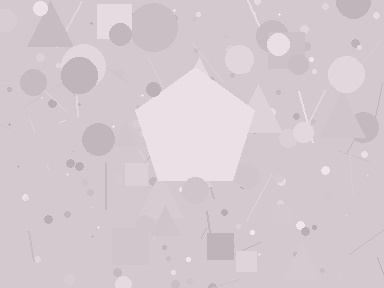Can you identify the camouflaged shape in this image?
The camouflaged shape is a pentagon.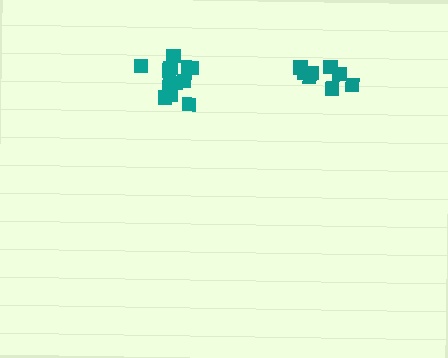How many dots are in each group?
Group 1: 8 dots, Group 2: 13 dots (21 total).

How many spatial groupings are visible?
There are 2 spatial groupings.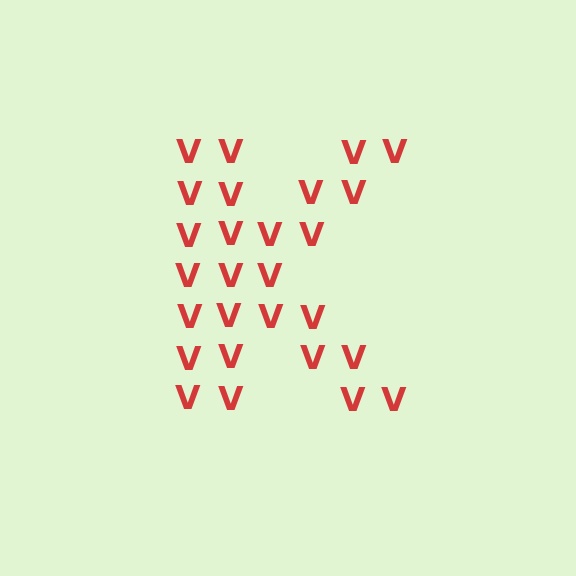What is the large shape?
The large shape is the letter K.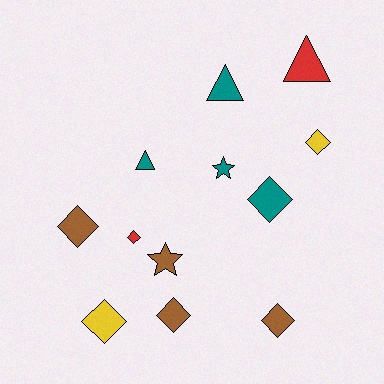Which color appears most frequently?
Brown, with 4 objects.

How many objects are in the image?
There are 12 objects.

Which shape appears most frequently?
Diamond, with 7 objects.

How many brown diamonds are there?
There are 3 brown diamonds.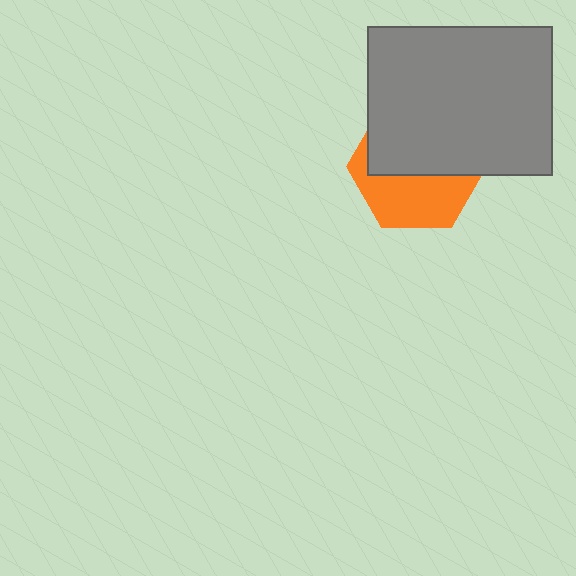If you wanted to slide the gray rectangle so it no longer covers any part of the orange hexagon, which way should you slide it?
Slide it up — that is the most direct way to separate the two shapes.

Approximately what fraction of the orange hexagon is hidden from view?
Roughly 55% of the orange hexagon is hidden behind the gray rectangle.